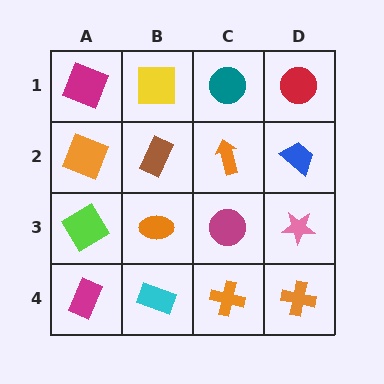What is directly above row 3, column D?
A blue trapezoid.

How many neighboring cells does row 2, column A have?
3.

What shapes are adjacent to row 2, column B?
A yellow square (row 1, column B), an orange ellipse (row 3, column B), an orange square (row 2, column A), an orange arrow (row 2, column C).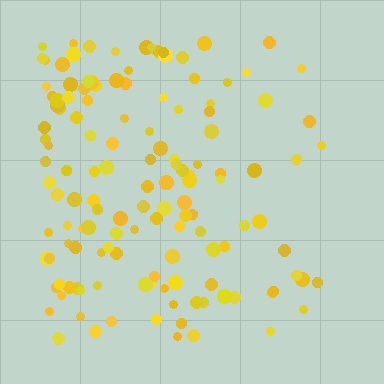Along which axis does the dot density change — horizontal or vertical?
Horizontal.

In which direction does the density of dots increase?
From right to left, with the left side densest.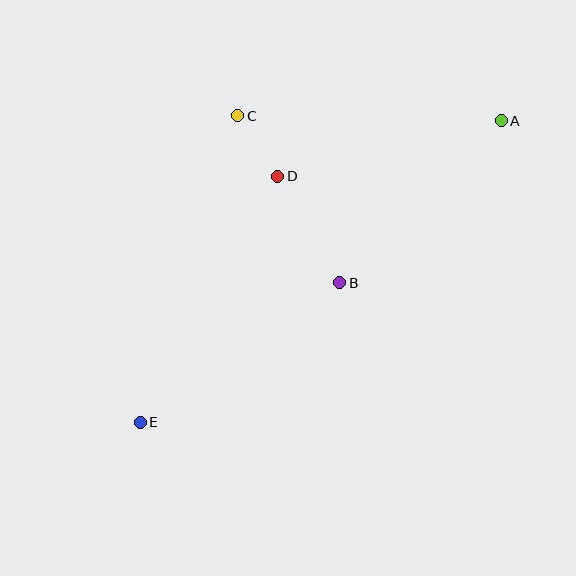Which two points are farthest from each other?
Points A and E are farthest from each other.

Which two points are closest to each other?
Points C and D are closest to each other.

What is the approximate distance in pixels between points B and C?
The distance between B and C is approximately 196 pixels.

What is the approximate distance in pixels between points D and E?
The distance between D and E is approximately 282 pixels.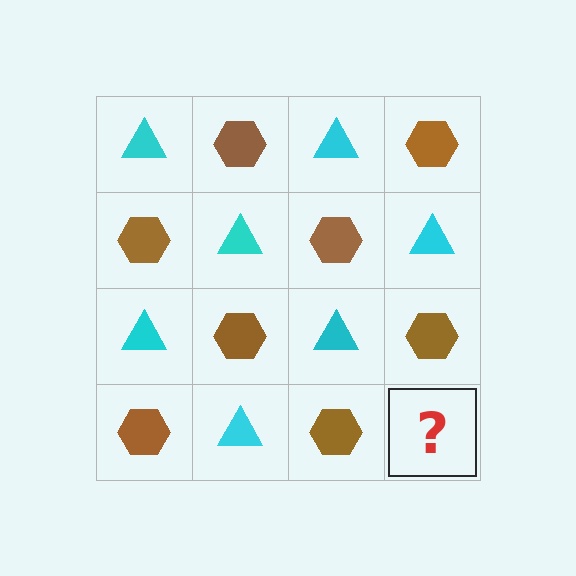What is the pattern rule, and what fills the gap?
The rule is that it alternates cyan triangle and brown hexagon in a checkerboard pattern. The gap should be filled with a cyan triangle.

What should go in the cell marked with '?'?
The missing cell should contain a cyan triangle.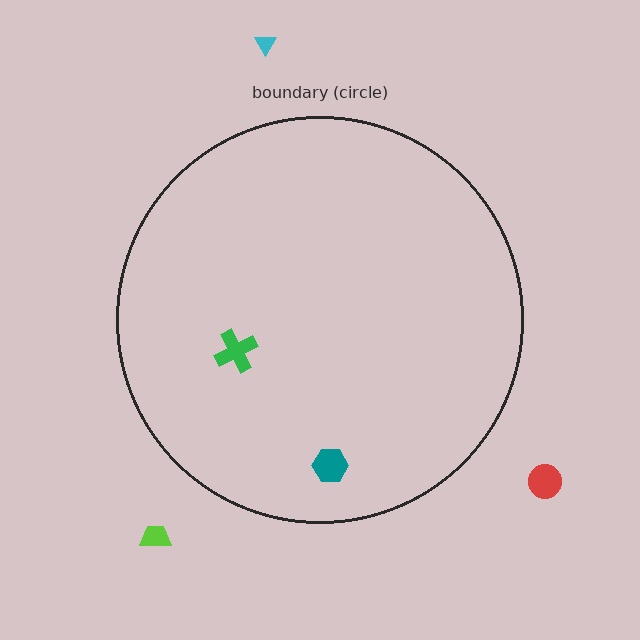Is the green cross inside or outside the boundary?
Inside.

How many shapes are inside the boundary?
2 inside, 3 outside.